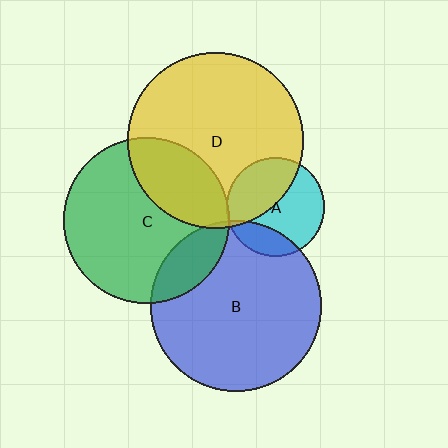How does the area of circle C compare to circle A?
Approximately 2.9 times.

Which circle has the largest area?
Circle D (yellow).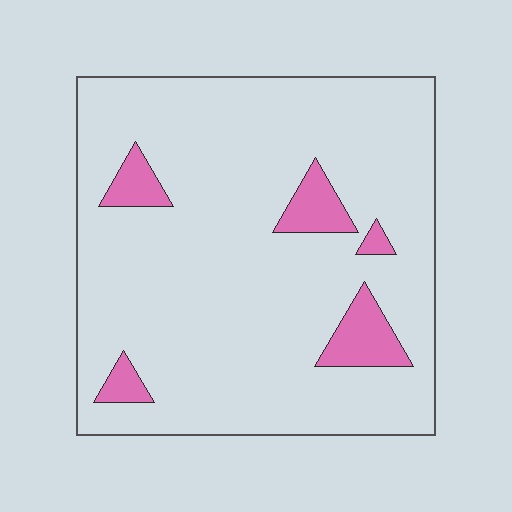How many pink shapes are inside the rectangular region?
5.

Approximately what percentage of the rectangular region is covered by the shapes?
Approximately 10%.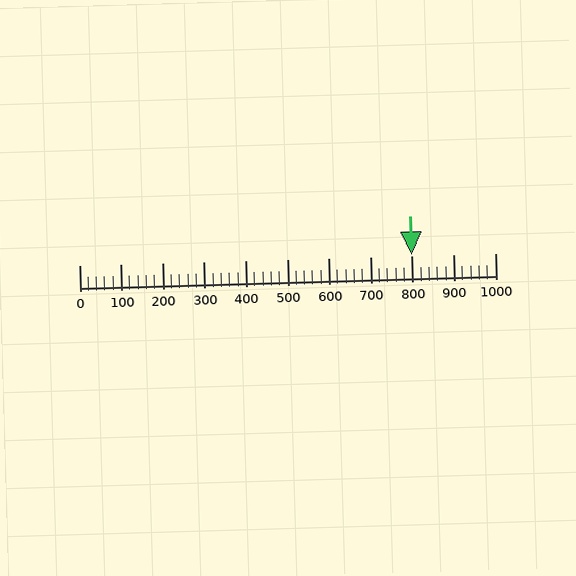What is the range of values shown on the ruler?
The ruler shows values from 0 to 1000.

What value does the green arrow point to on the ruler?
The green arrow points to approximately 800.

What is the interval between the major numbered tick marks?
The major tick marks are spaced 100 units apart.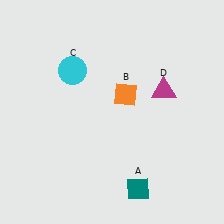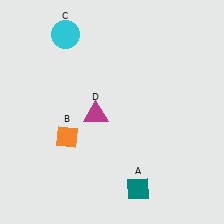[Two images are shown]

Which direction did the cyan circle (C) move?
The cyan circle (C) moved up.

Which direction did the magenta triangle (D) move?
The magenta triangle (D) moved left.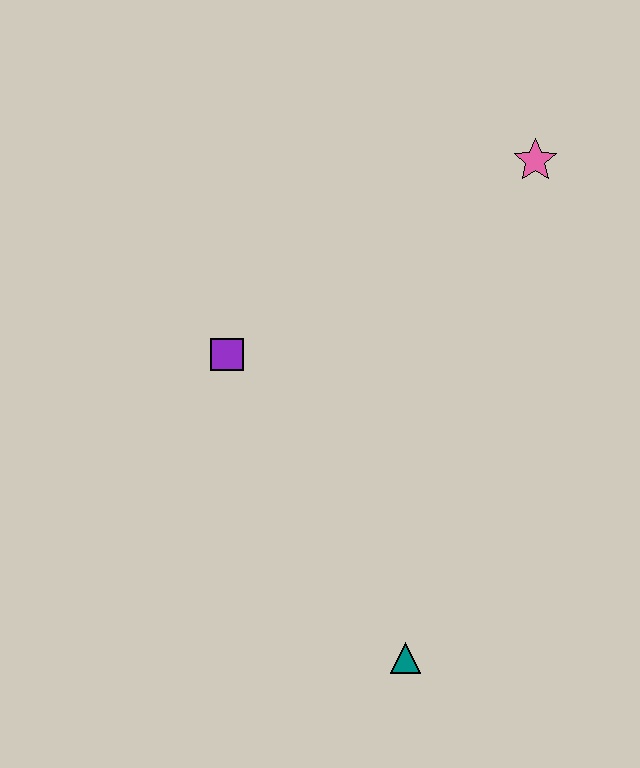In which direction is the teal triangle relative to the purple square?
The teal triangle is below the purple square.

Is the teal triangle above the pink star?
No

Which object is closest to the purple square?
The teal triangle is closest to the purple square.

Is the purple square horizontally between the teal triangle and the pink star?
No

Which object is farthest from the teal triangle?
The pink star is farthest from the teal triangle.